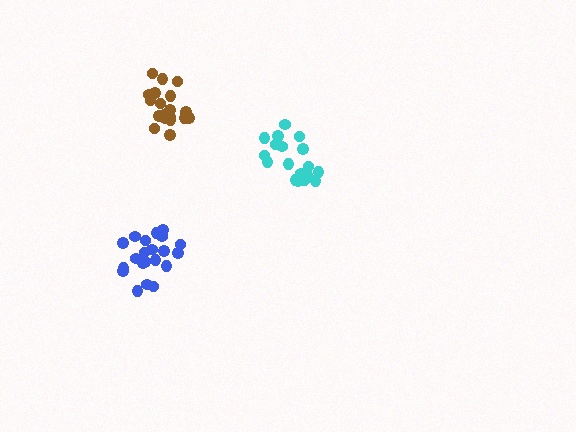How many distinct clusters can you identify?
There are 3 distinct clusters.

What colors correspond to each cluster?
The clusters are colored: blue, cyan, brown.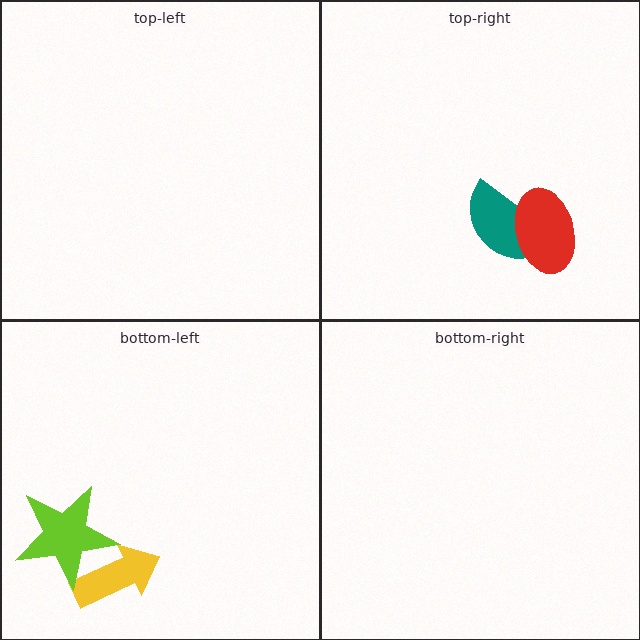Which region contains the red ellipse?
The top-right region.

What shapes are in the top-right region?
The teal semicircle, the red ellipse.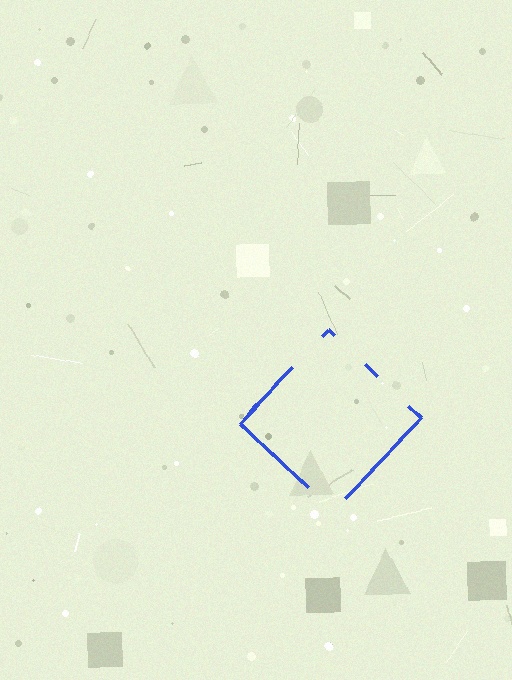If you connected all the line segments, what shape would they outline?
They would outline a diamond.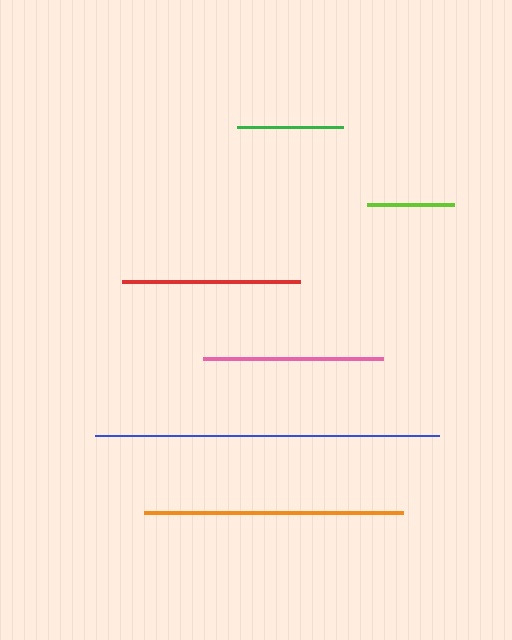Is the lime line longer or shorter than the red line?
The red line is longer than the lime line.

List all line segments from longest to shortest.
From longest to shortest: blue, orange, pink, red, green, lime.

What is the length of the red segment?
The red segment is approximately 179 pixels long.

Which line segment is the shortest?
The lime line is the shortest at approximately 87 pixels.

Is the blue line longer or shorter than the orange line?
The blue line is longer than the orange line.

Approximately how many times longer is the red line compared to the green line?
The red line is approximately 1.7 times the length of the green line.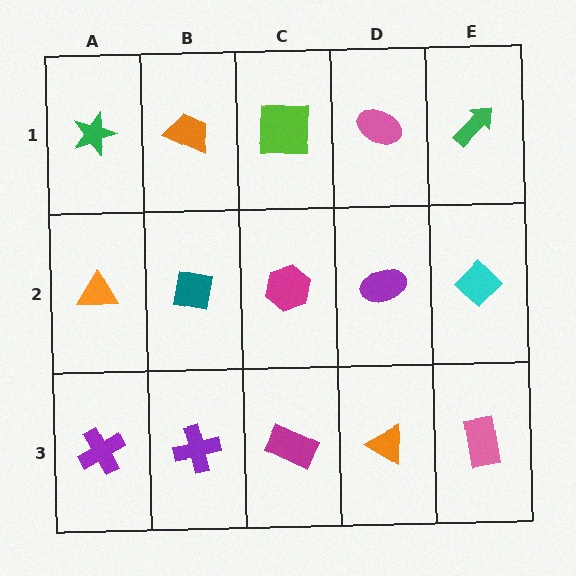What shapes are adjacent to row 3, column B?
A teal square (row 2, column B), a purple cross (row 3, column A), a magenta rectangle (row 3, column C).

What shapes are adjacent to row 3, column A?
An orange triangle (row 2, column A), a purple cross (row 3, column B).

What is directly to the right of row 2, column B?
A magenta hexagon.